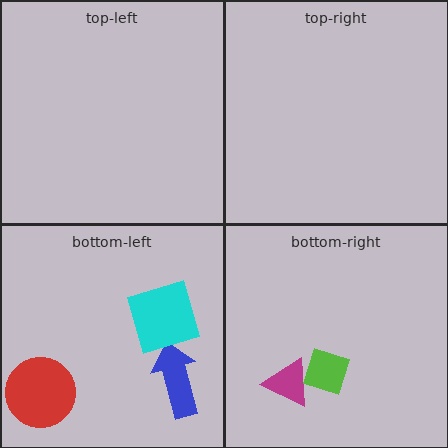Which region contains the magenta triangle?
The bottom-right region.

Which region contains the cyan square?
The bottom-left region.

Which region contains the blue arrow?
The bottom-left region.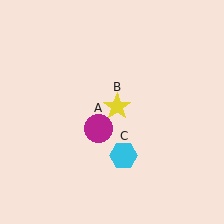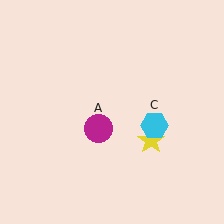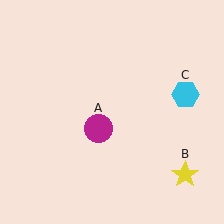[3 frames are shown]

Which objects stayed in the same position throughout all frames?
Magenta circle (object A) remained stationary.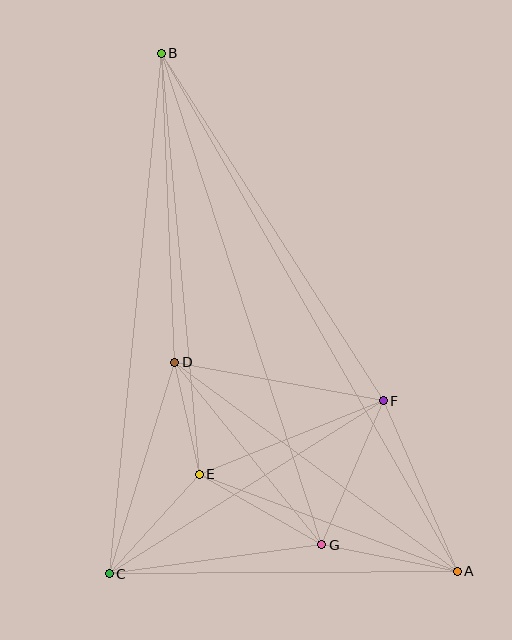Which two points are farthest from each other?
Points A and B are farthest from each other.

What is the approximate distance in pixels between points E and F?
The distance between E and F is approximately 198 pixels.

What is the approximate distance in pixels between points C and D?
The distance between C and D is approximately 222 pixels.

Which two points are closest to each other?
Points D and E are closest to each other.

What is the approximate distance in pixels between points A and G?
The distance between A and G is approximately 138 pixels.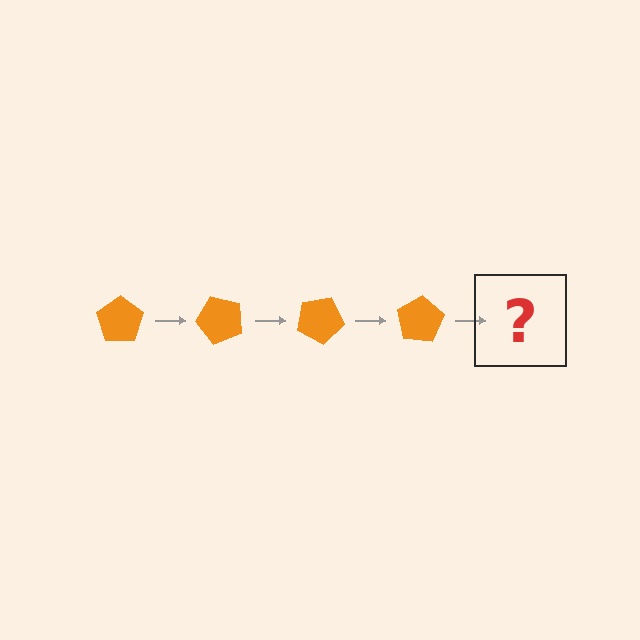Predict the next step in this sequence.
The next step is an orange pentagon rotated 200 degrees.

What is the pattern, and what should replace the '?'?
The pattern is that the pentagon rotates 50 degrees each step. The '?' should be an orange pentagon rotated 200 degrees.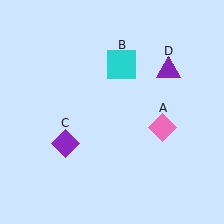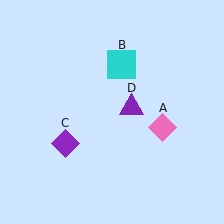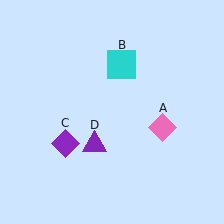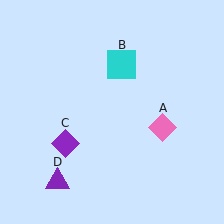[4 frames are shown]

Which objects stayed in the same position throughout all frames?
Pink diamond (object A) and cyan square (object B) and purple diamond (object C) remained stationary.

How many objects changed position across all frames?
1 object changed position: purple triangle (object D).